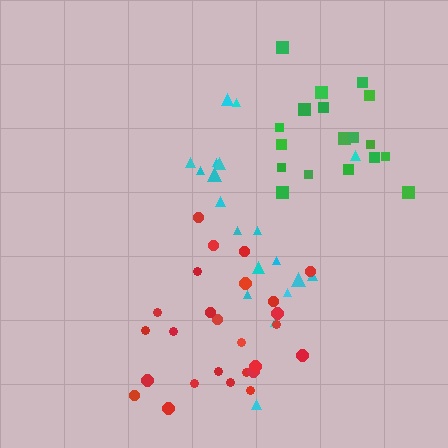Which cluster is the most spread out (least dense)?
Green.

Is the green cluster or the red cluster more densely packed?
Red.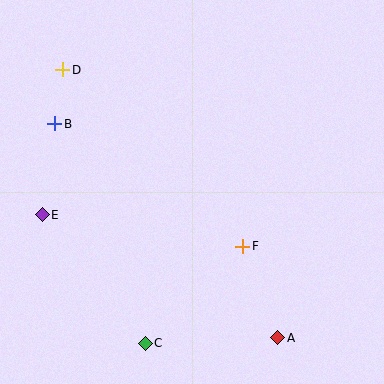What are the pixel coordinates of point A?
Point A is at (278, 338).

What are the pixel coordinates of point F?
Point F is at (243, 246).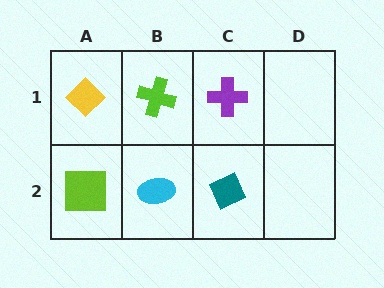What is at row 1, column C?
A purple cross.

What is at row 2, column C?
A teal diamond.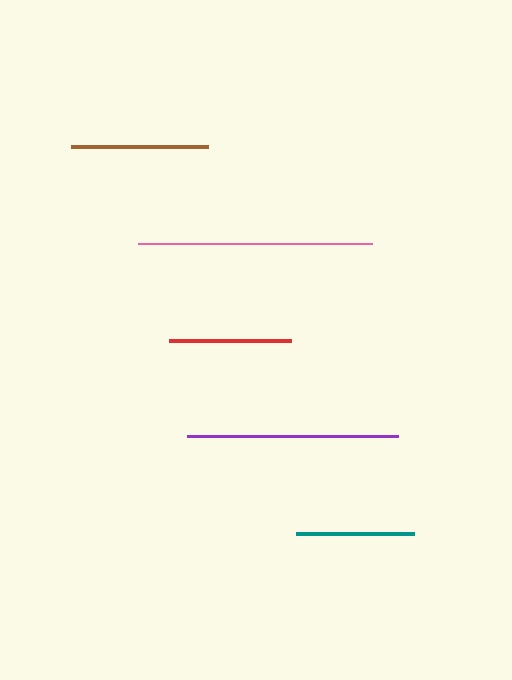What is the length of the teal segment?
The teal segment is approximately 118 pixels long.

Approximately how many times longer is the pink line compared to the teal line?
The pink line is approximately 2.0 times the length of the teal line.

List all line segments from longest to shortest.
From longest to shortest: pink, purple, brown, red, teal.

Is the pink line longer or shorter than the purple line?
The pink line is longer than the purple line.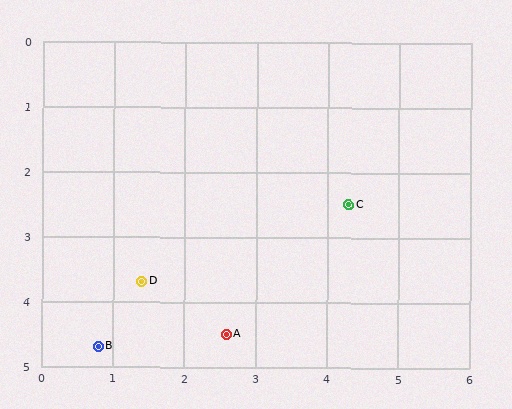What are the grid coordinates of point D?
Point D is at approximately (1.4, 3.7).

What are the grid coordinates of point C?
Point C is at approximately (4.3, 2.5).